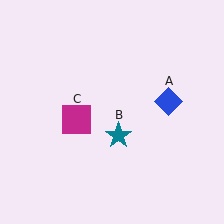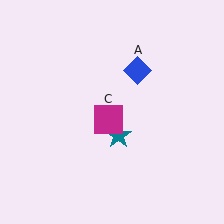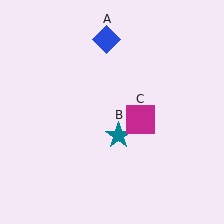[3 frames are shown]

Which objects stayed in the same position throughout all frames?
Teal star (object B) remained stationary.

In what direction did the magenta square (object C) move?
The magenta square (object C) moved right.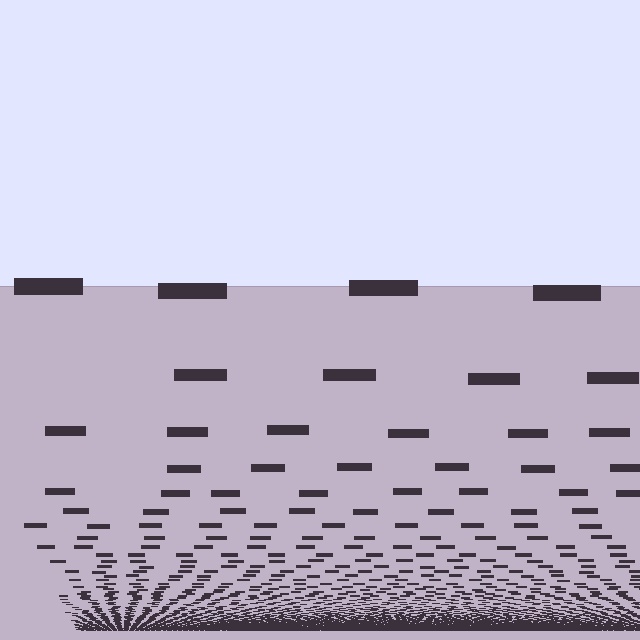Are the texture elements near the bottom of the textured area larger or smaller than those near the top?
Smaller. The gradient is inverted — elements near the bottom are smaller and denser.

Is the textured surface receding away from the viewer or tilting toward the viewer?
The surface appears to tilt toward the viewer. Texture elements get larger and sparser toward the top.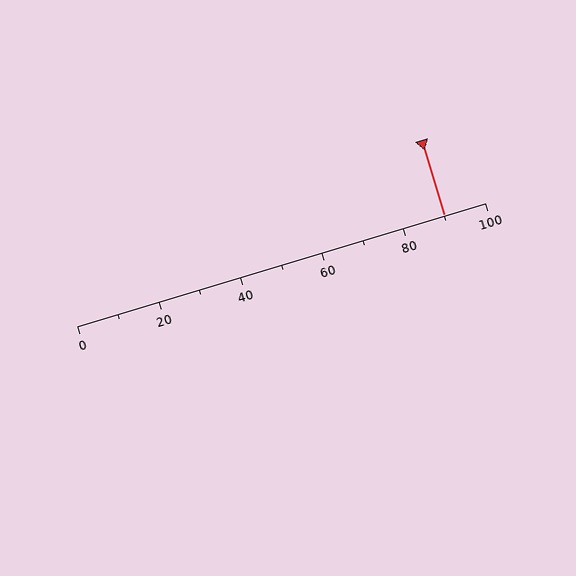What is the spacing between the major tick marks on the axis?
The major ticks are spaced 20 apart.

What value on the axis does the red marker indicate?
The marker indicates approximately 90.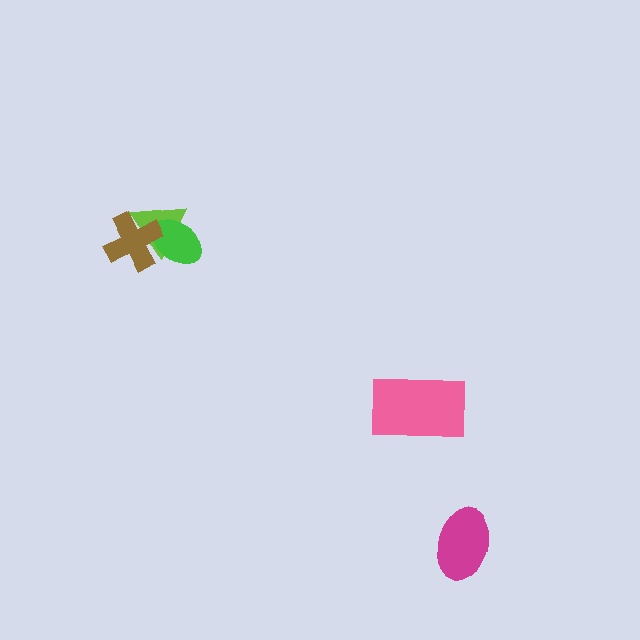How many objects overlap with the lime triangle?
2 objects overlap with the lime triangle.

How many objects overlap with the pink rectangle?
0 objects overlap with the pink rectangle.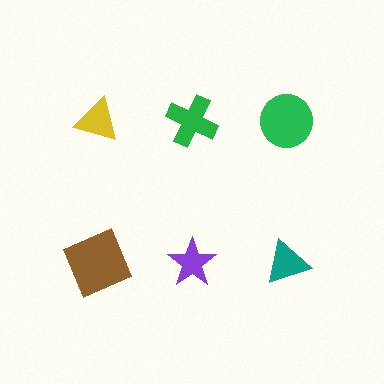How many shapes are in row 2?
3 shapes.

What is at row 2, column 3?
A teal triangle.